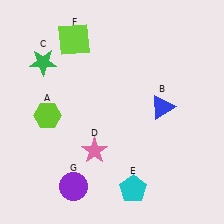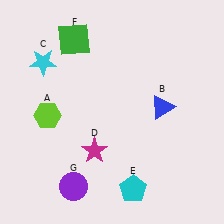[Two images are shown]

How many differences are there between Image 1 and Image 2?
There are 3 differences between the two images.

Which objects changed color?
C changed from green to cyan. D changed from pink to magenta. F changed from lime to green.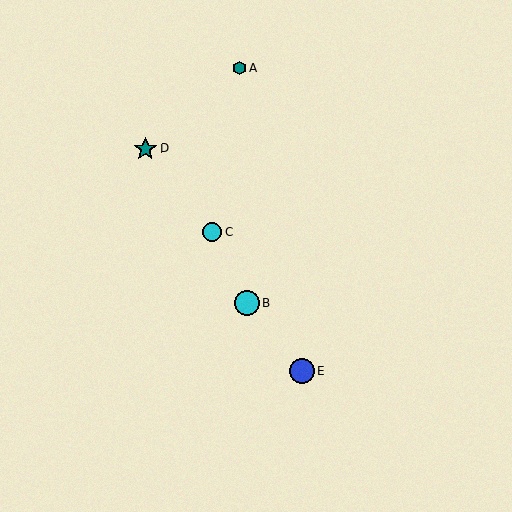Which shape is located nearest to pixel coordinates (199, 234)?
The cyan circle (labeled C) at (212, 232) is nearest to that location.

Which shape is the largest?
The cyan circle (labeled B) is the largest.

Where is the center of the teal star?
The center of the teal star is at (146, 149).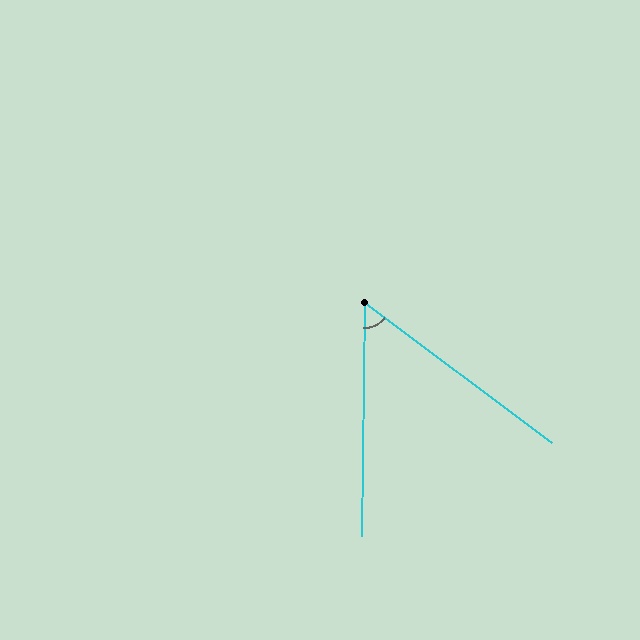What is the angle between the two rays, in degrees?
Approximately 54 degrees.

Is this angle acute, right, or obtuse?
It is acute.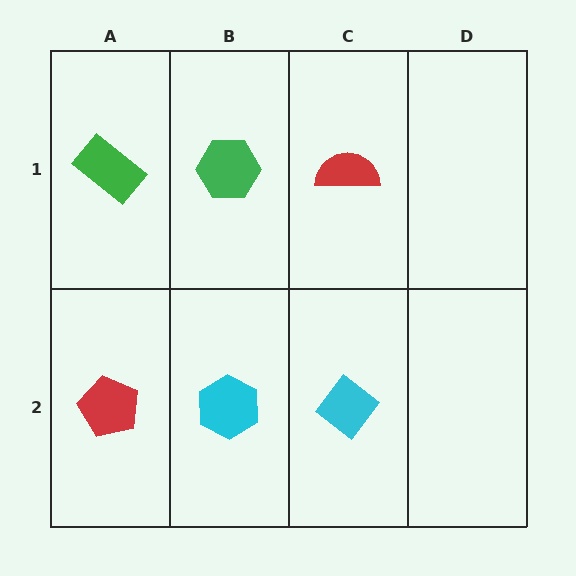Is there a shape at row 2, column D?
No, that cell is empty.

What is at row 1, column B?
A green hexagon.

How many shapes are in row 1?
3 shapes.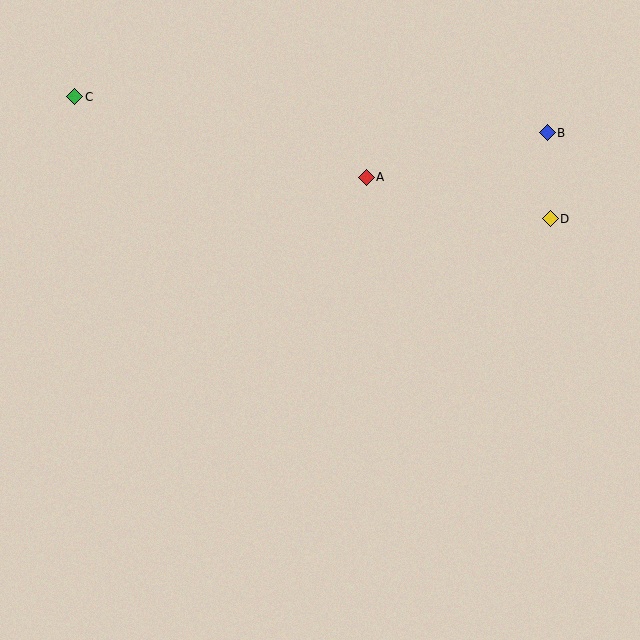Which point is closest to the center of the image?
Point A at (366, 177) is closest to the center.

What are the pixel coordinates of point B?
Point B is at (547, 133).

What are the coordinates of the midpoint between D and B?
The midpoint between D and B is at (549, 176).